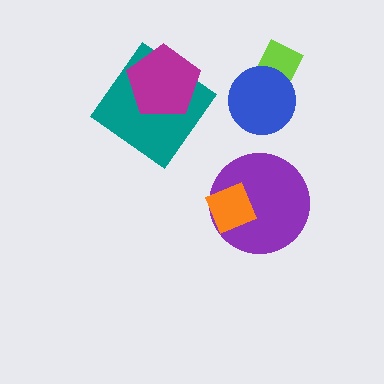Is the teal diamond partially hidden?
Yes, it is partially covered by another shape.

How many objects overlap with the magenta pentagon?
1 object overlaps with the magenta pentagon.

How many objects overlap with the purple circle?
1 object overlaps with the purple circle.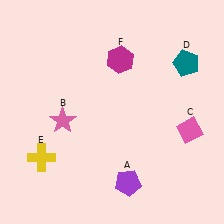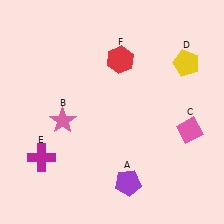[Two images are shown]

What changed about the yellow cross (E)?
In Image 1, E is yellow. In Image 2, it changed to magenta.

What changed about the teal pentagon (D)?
In Image 1, D is teal. In Image 2, it changed to yellow.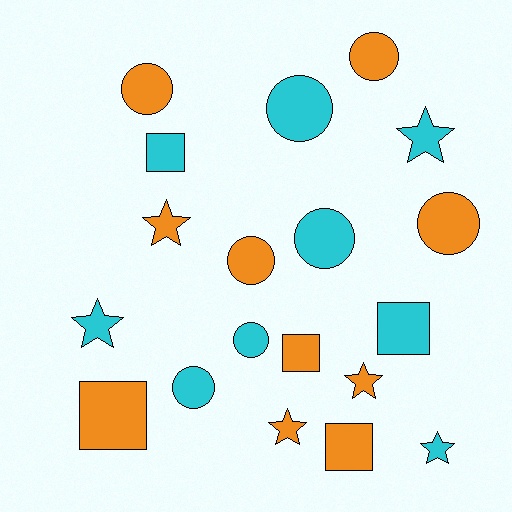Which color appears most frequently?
Orange, with 10 objects.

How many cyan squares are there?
There are 2 cyan squares.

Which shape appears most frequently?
Circle, with 8 objects.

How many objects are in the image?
There are 19 objects.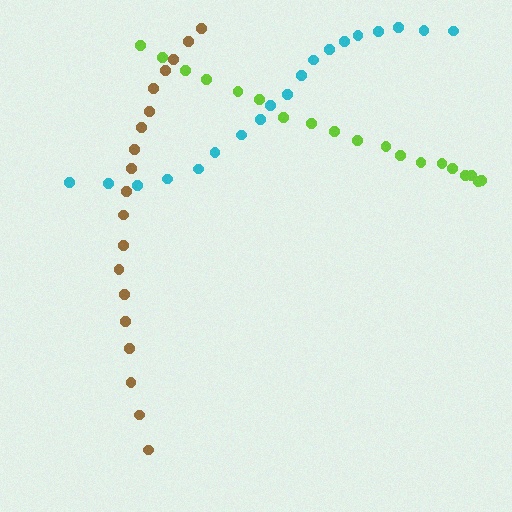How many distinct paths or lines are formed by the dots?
There are 3 distinct paths.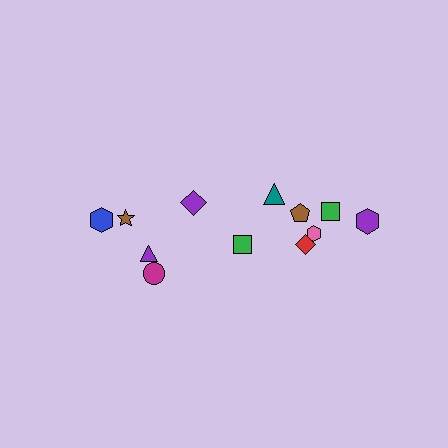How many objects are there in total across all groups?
There are 12 objects.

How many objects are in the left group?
There are 5 objects.